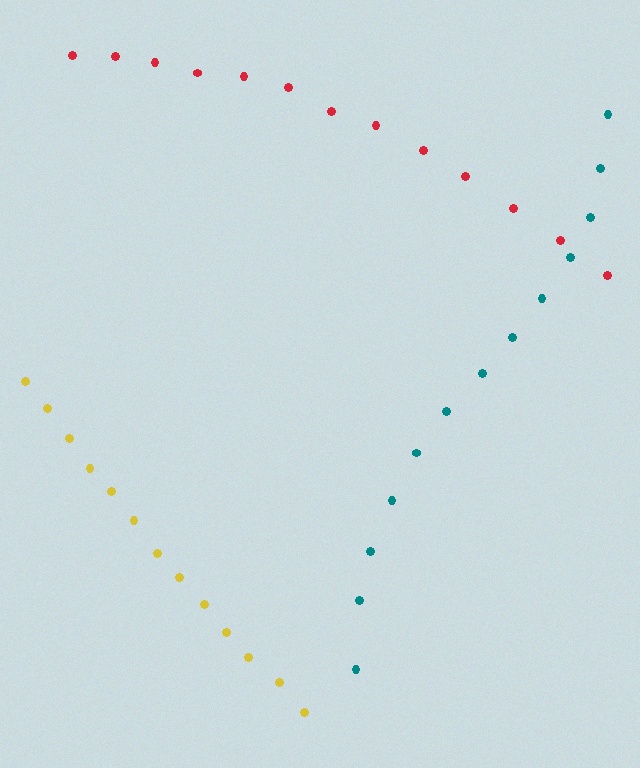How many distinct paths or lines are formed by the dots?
There are 3 distinct paths.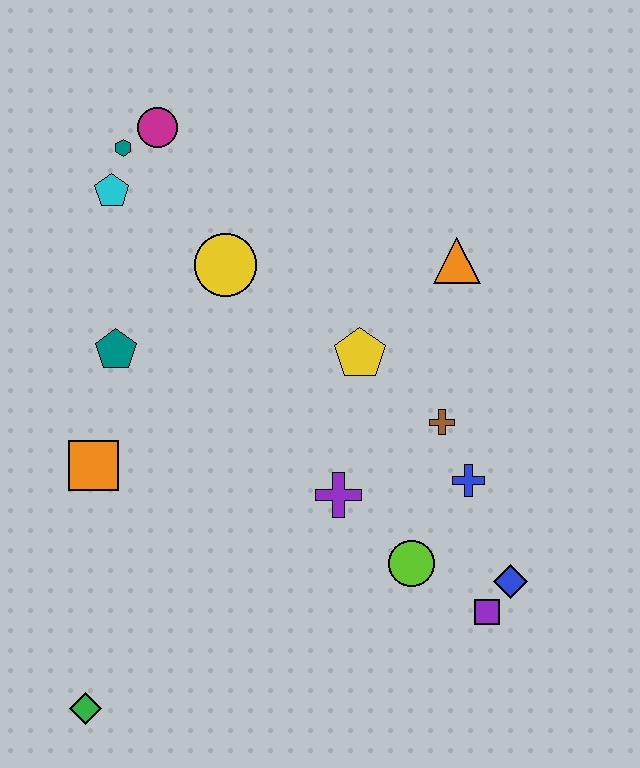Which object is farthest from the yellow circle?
The green diamond is farthest from the yellow circle.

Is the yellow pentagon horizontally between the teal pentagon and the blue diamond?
Yes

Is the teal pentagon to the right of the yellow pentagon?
No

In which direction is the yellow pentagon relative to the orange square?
The yellow pentagon is to the right of the orange square.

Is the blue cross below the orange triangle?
Yes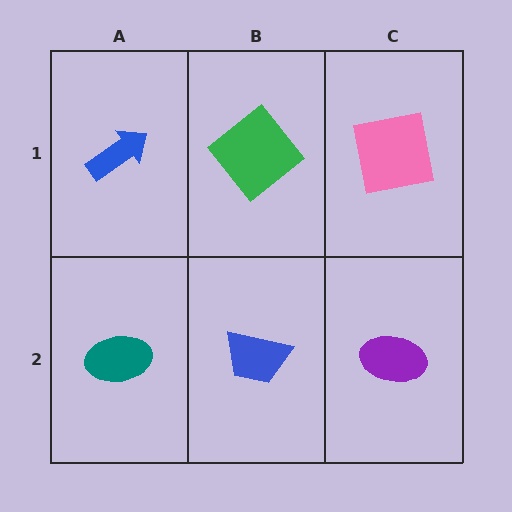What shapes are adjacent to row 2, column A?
A blue arrow (row 1, column A), a blue trapezoid (row 2, column B).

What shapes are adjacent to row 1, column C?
A purple ellipse (row 2, column C), a green diamond (row 1, column B).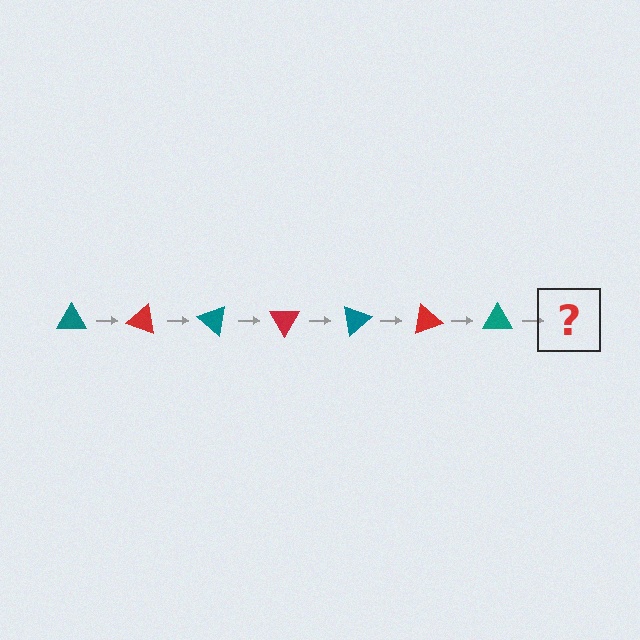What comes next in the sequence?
The next element should be a red triangle, rotated 140 degrees from the start.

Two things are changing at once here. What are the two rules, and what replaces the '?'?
The two rules are that it rotates 20 degrees each step and the color cycles through teal and red. The '?' should be a red triangle, rotated 140 degrees from the start.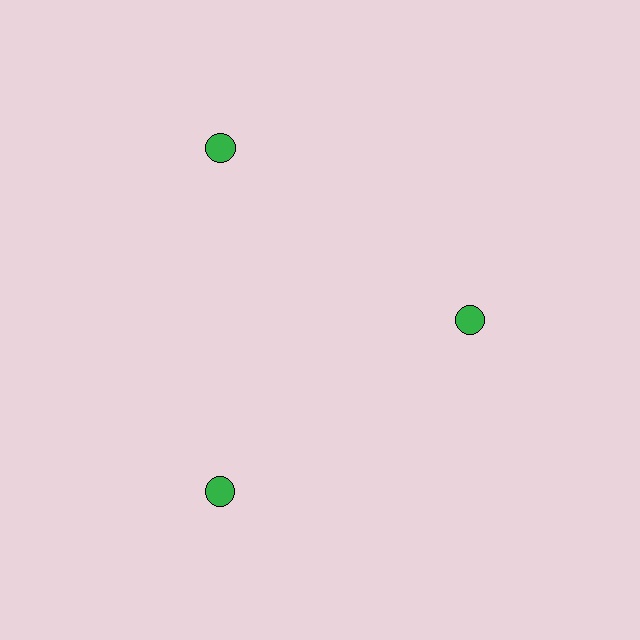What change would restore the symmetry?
The symmetry would be restored by moving it outward, back onto the ring so that all 3 circles sit at equal angles and equal distance from the center.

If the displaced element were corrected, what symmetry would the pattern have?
It would have 3-fold rotational symmetry — the pattern would map onto itself every 120 degrees.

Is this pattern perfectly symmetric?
No. The 3 green circles are arranged in a ring, but one element near the 3 o'clock position is pulled inward toward the center, breaking the 3-fold rotational symmetry.